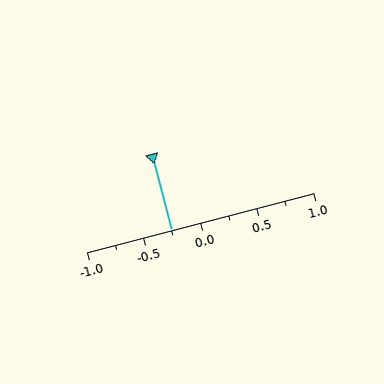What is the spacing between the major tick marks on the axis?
The major ticks are spaced 0.5 apart.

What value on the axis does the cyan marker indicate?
The marker indicates approximately -0.25.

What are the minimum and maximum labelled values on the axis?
The axis runs from -1.0 to 1.0.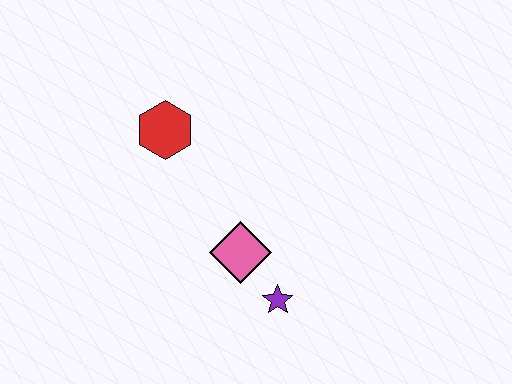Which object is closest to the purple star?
The pink diamond is closest to the purple star.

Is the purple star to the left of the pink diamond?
No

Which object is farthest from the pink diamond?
The red hexagon is farthest from the pink diamond.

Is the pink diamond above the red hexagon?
No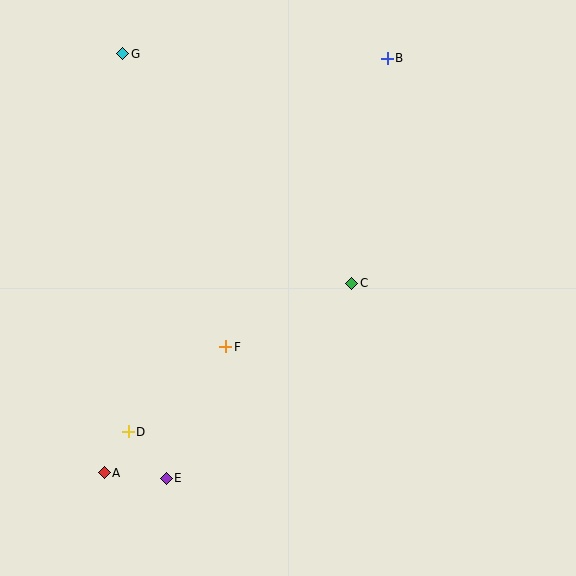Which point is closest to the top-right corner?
Point B is closest to the top-right corner.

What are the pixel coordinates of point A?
Point A is at (104, 473).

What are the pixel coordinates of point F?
Point F is at (226, 347).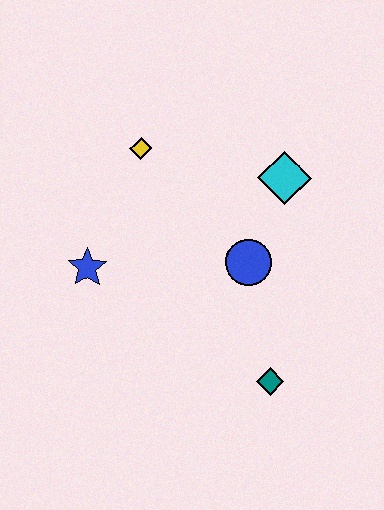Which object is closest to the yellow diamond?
The blue star is closest to the yellow diamond.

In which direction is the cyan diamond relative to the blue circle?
The cyan diamond is above the blue circle.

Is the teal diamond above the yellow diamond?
No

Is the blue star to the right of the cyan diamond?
No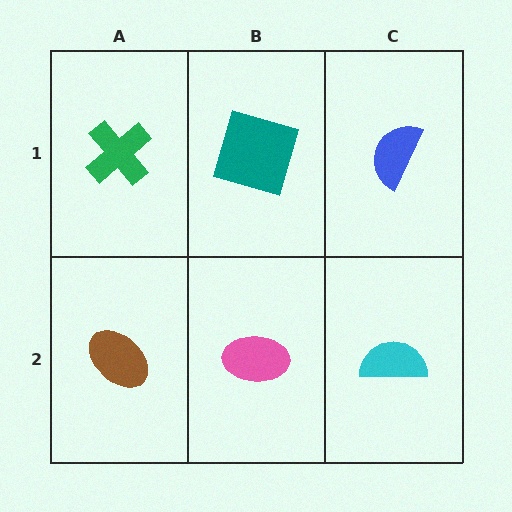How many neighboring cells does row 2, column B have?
3.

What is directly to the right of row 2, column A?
A pink ellipse.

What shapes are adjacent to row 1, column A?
A brown ellipse (row 2, column A), a teal square (row 1, column B).